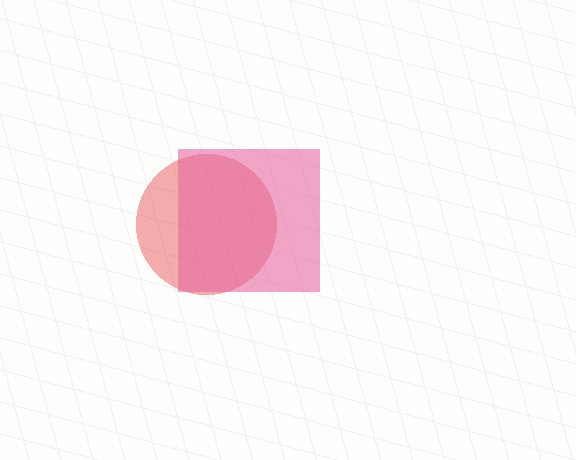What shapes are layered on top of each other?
The layered shapes are: a red circle, a pink square.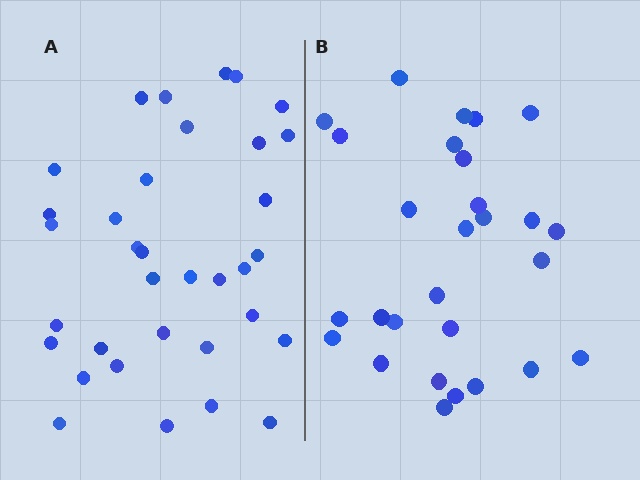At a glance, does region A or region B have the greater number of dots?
Region A (the left region) has more dots.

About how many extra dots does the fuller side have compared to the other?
Region A has about 6 more dots than region B.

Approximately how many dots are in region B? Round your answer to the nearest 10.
About 30 dots. (The exact count is 28, which rounds to 30.)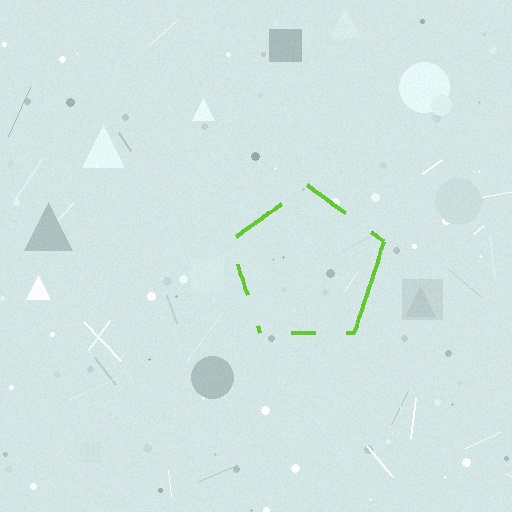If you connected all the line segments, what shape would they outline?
They would outline a pentagon.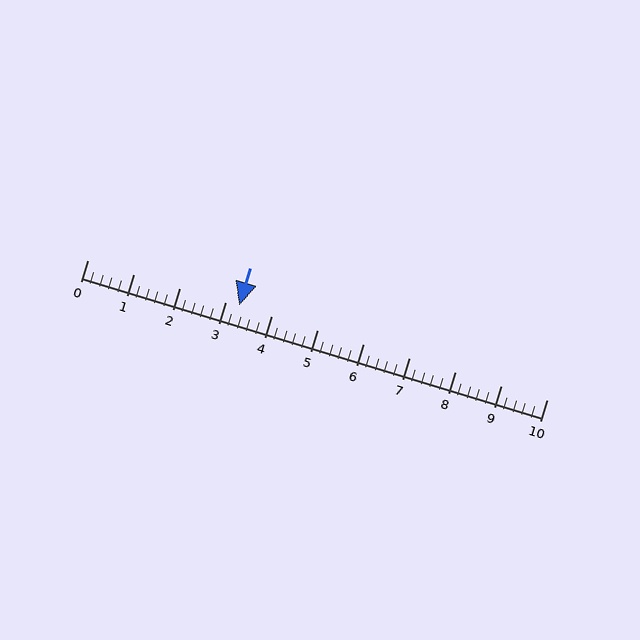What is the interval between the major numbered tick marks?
The major tick marks are spaced 1 units apart.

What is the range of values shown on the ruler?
The ruler shows values from 0 to 10.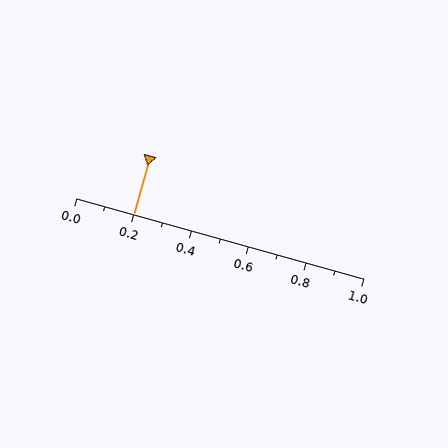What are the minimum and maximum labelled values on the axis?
The axis runs from 0.0 to 1.0.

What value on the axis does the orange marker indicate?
The marker indicates approximately 0.2.